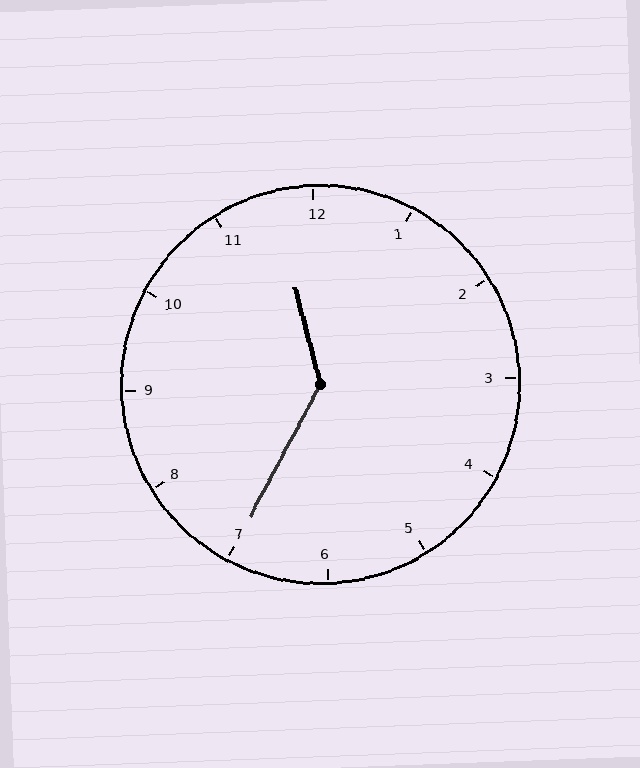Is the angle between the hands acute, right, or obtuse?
It is obtuse.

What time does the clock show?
11:35.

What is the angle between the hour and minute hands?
Approximately 138 degrees.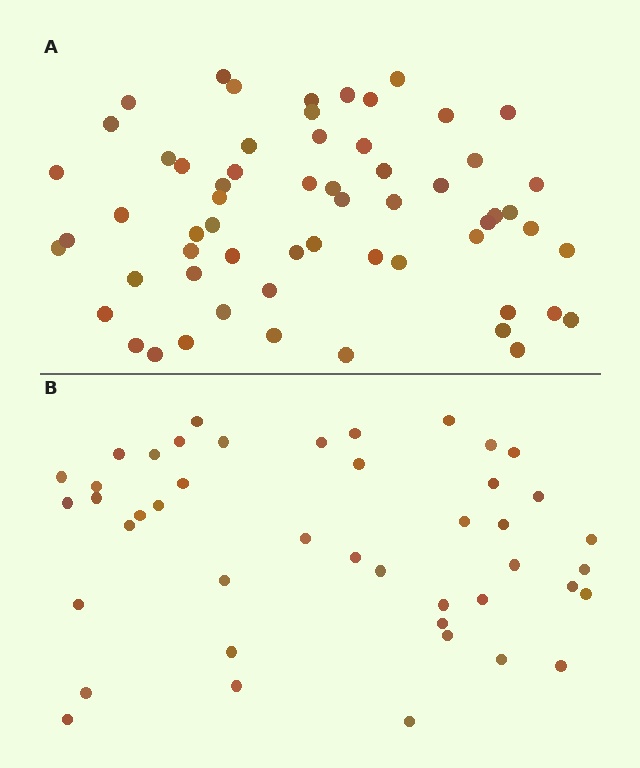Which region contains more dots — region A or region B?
Region A (the top region) has more dots.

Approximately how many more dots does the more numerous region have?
Region A has approximately 15 more dots than region B.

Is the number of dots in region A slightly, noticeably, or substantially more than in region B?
Region A has noticeably more, but not dramatically so. The ratio is roughly 1.4 to 1.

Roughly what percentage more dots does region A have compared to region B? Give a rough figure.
About 35% more.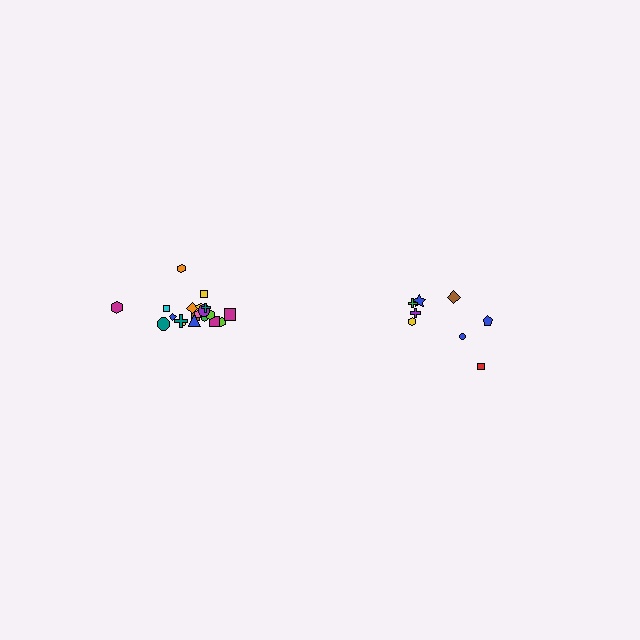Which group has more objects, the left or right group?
The left group.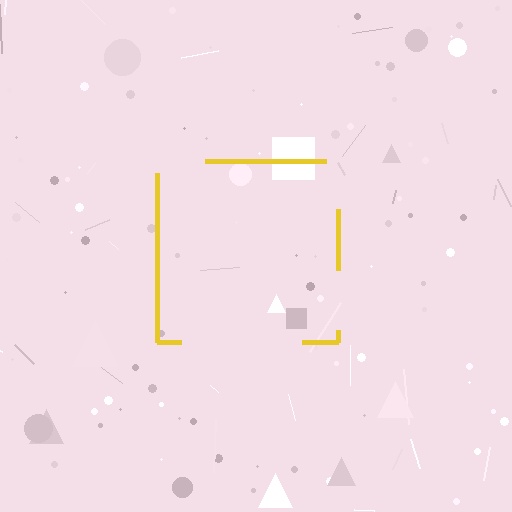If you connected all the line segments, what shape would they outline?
They would outline a square.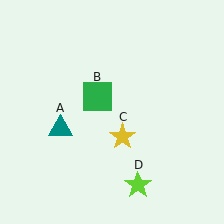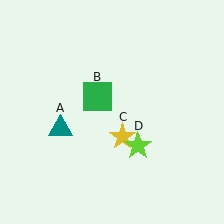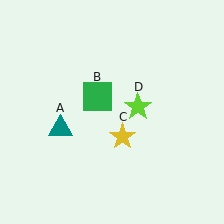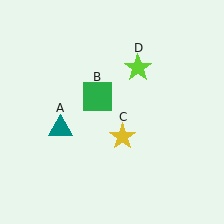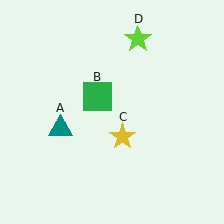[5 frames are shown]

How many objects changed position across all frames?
1 object changed position: lime star (object D).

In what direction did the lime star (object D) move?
The lime star (object D) moved up.